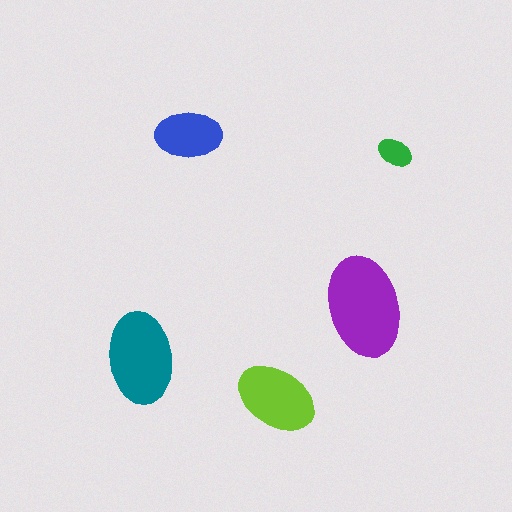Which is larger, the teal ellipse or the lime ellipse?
The teal one.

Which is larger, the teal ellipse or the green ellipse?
The teal one.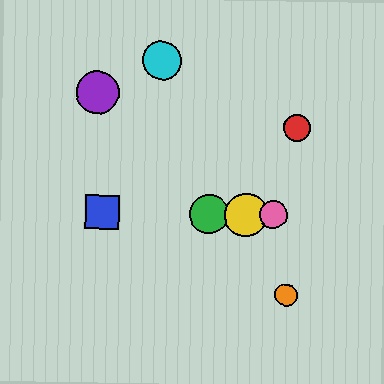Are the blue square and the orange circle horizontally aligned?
No, the blue square is at y≈212 and the orange circle is at y≈295.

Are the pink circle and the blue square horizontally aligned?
Yes, both are at y≈215.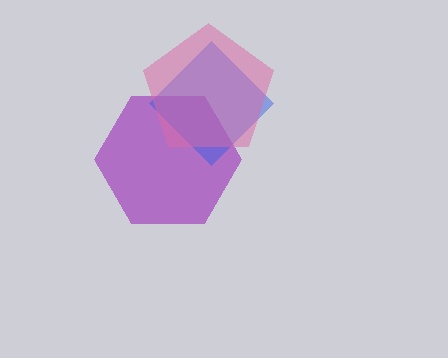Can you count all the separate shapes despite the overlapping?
Yes, there are 3 separate shapes.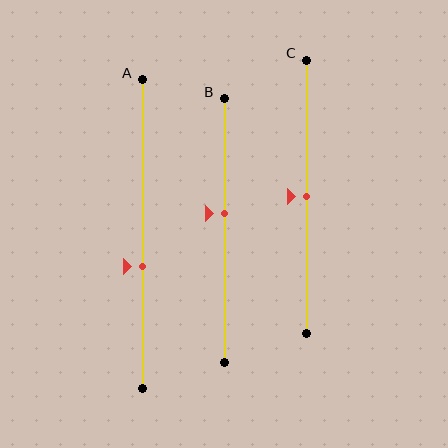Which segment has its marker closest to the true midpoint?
Segment C has its marker closest to the true midpoint.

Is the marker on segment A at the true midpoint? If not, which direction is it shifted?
No, the marker on segment A is shifted downward by about 11% of the segment length.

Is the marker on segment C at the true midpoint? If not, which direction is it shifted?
Yes, the marker on segment C is at the true midpoint.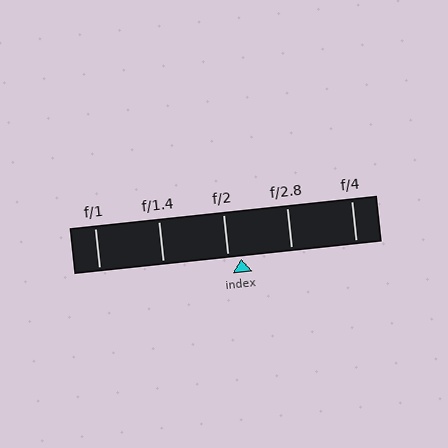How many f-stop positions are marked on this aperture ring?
There are 5 f-stop positions marked.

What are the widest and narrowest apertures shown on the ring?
The widest aperture shown is f/1 and the narrowest is f/4.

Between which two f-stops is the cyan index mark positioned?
The index mark is between f/2 and f/2.8.